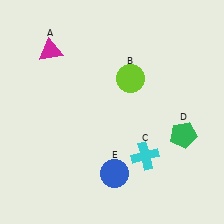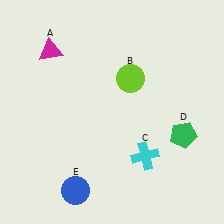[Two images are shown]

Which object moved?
The blue circle (E) moved left.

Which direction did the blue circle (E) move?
The blue circle (E) moved left.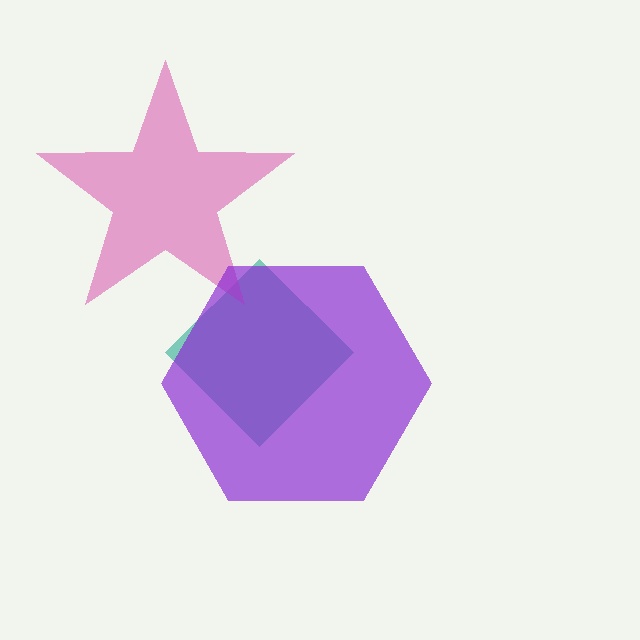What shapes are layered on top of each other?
The layered shapes are: a teal diamond, a pink star, a purple hexagon.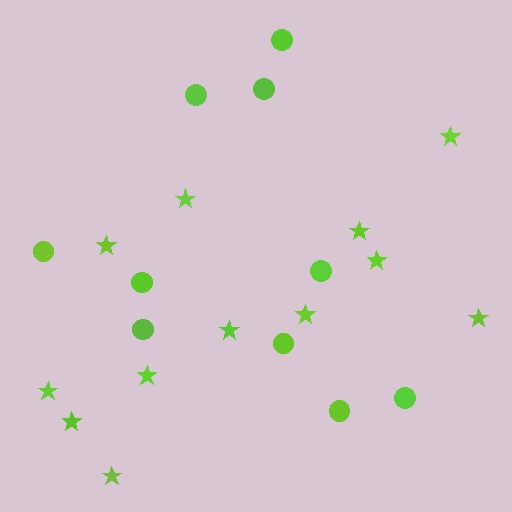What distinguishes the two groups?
There are 2 groups: one group of stars (12) and one group of circles (10).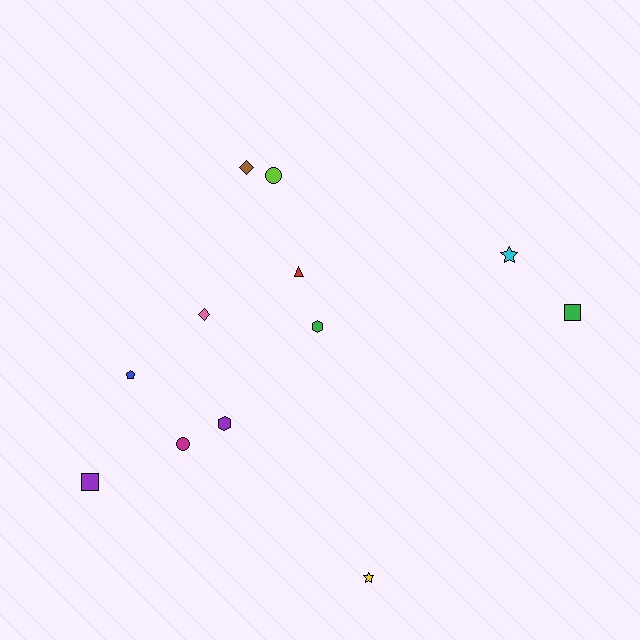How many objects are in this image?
There are 12 objects.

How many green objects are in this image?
There are 2 green objects.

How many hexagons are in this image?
There are 2 hexagons.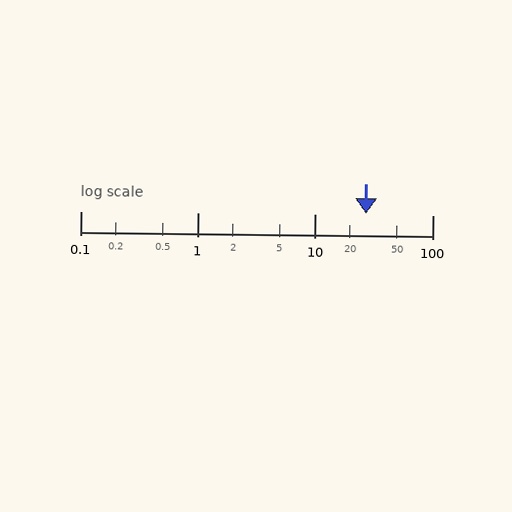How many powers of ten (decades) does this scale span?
The scale spans 3 decades, from 0.1 to 100.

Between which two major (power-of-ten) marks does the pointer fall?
The pointer is between 10 and 100.